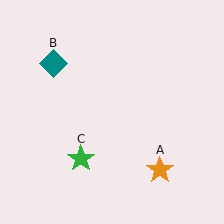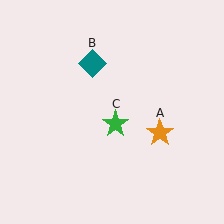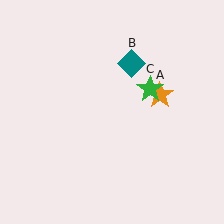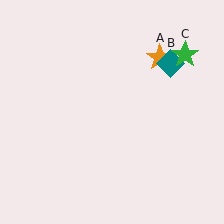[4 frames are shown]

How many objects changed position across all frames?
3 objects changed position: orange star (object A), teal diamond (object B), green star (object C).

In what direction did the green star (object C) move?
The green star (object C) moved up and to the right.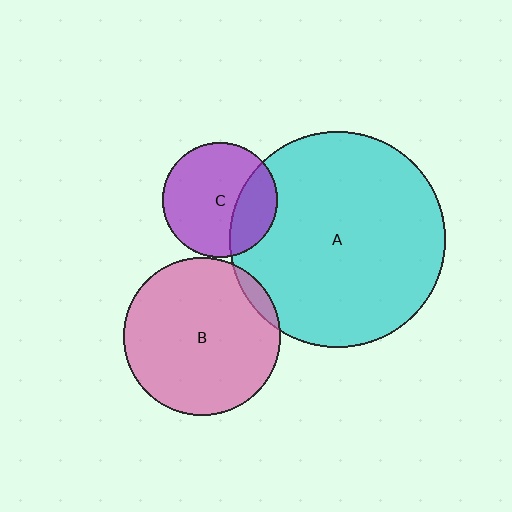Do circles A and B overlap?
Yes.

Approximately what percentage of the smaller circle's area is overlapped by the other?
Approximately 5%.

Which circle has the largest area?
Circle A (cyan).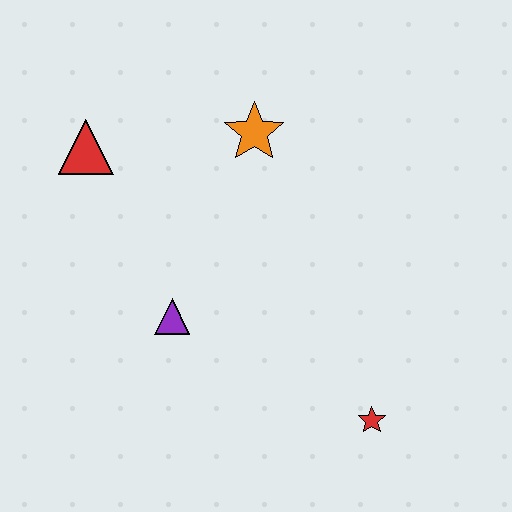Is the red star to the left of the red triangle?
No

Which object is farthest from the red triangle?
The red star is farthest from the red triangle.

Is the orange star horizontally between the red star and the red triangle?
Yes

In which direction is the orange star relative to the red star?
The orange star is above the red star.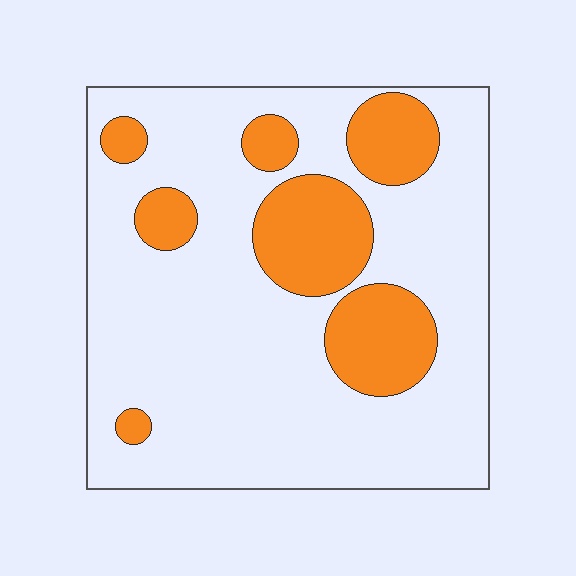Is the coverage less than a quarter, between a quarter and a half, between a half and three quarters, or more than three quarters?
Less than a quarter.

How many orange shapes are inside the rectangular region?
7.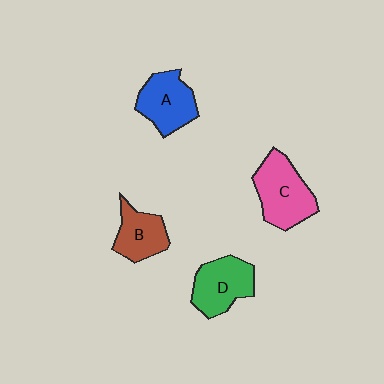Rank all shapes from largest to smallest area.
From largest to smallest: C (pink), D (green), A (blue), B (brown).